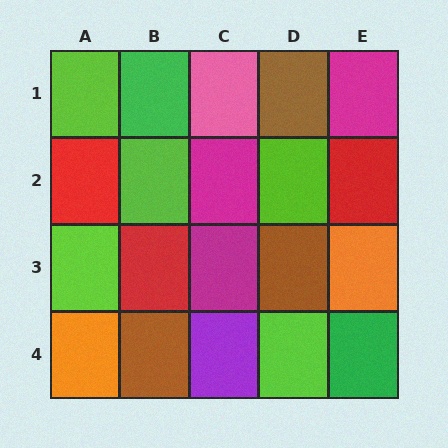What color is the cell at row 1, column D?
Brown.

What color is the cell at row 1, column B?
Green.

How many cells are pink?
1 cell is pink.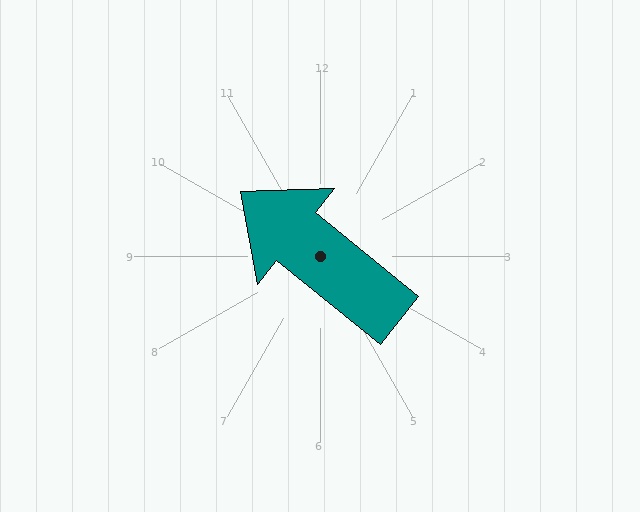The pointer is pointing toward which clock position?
Roughly 10 o'clock.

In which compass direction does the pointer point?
Northwest.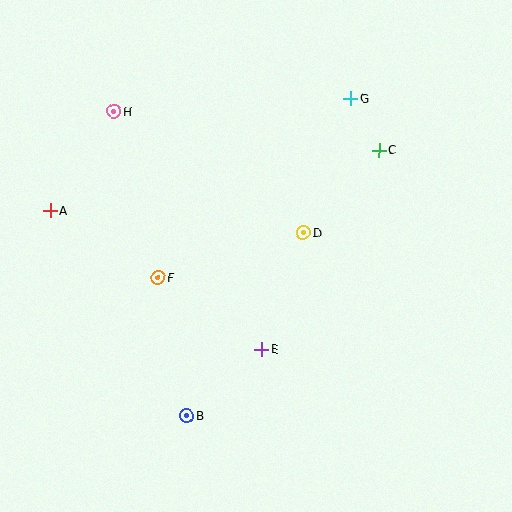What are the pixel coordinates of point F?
Point F is at (158, 277).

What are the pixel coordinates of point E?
Point E is at (261, 349).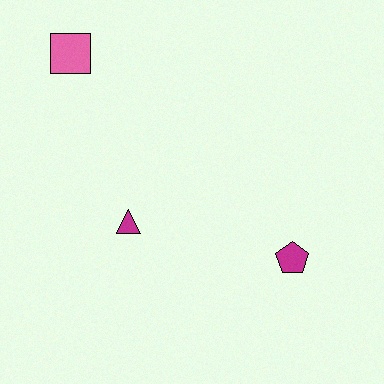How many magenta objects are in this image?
There are 2 magenta objects.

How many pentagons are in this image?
There is 1 pentagon.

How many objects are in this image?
There are 3 objects.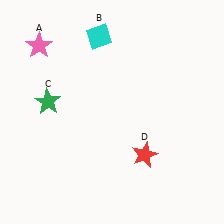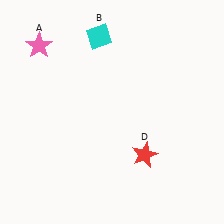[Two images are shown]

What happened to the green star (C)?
The green star (C) was removed in Image 2. It was in the top-left area of Image 1.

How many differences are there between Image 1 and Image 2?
There is 1 difference between the two images.